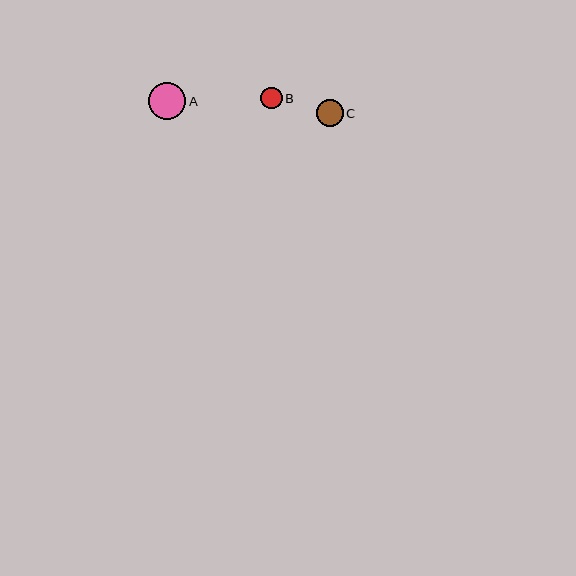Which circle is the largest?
Circle A is the largest with a size of approximately 37 pixels.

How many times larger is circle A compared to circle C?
Circle A is approximately 1.4 times the size of circle C.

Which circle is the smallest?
Circle B is the smallest with a size of approximately 21 pixels.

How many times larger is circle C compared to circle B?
Circle C is approximately 1.2 times the size of circle B.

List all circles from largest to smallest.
From largest to smallest: A, C, B.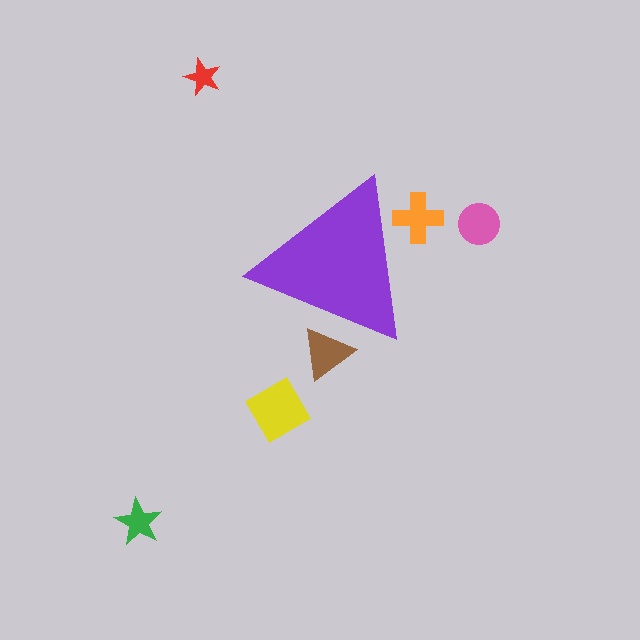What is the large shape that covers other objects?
A purple triangle.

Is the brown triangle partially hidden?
Yes, the brown triangle is partially hidden behind the purple triangle.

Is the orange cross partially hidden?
Yes, the orange cross is partially hidden behind the purple triangle.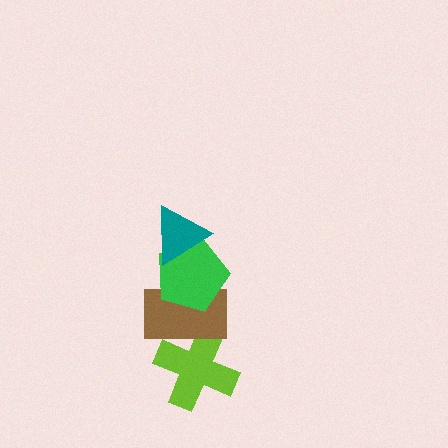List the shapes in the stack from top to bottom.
From top to bottom: the teal triangle, the green pentagon, the brown rectangle, the lime cross.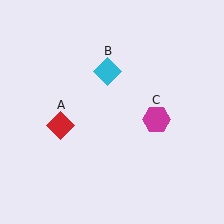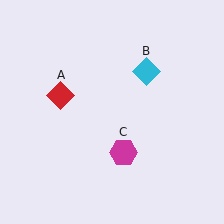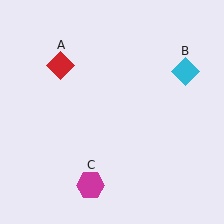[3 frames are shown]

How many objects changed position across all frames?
3 objects changed position: red diamond (object A), cyan diamond (object B), magenta hexagon (object C).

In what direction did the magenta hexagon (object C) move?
The magenta hexagon (object C) moved down and to the left.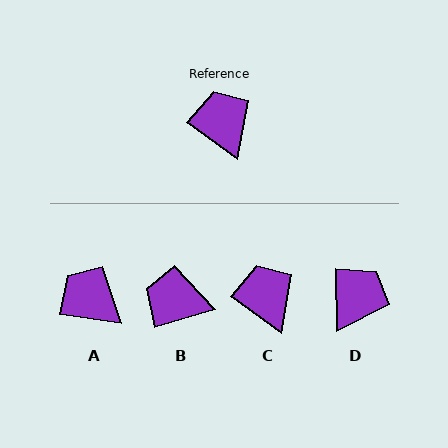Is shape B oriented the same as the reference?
No, it is off by about 53 degrees.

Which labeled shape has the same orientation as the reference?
C.